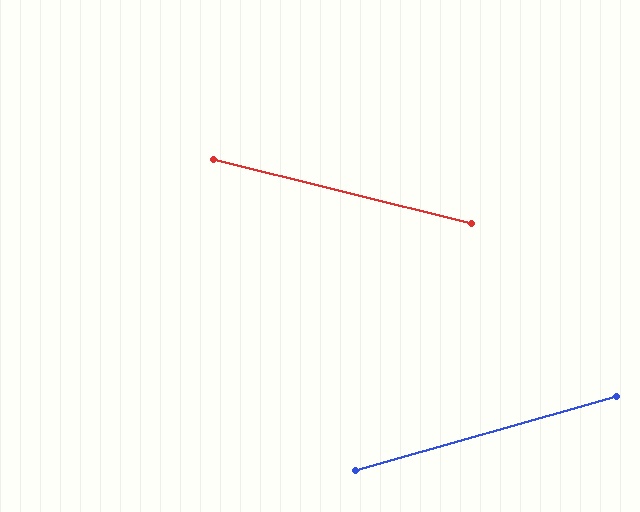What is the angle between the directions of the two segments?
Approximately 30 degrees.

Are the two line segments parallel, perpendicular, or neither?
Neither parallel nor perpendicular — they differ by about 30°.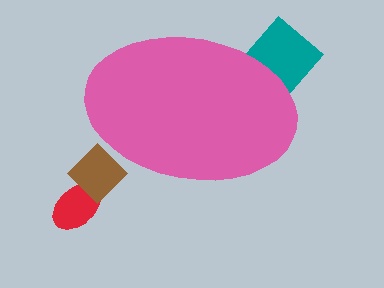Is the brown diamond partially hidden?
No, the brown diamond is fully visible.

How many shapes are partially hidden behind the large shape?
1 shape is partially hidden.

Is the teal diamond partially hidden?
Yes, the teal diamond is partially hidden behind the pink ellipse.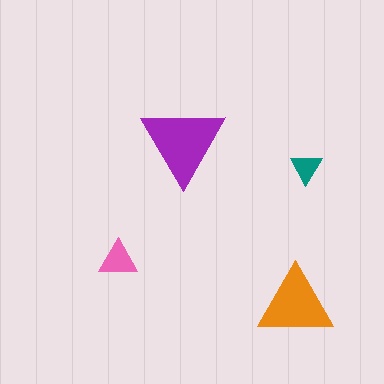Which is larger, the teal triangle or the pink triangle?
The pink one.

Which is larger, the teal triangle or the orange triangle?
The orange one.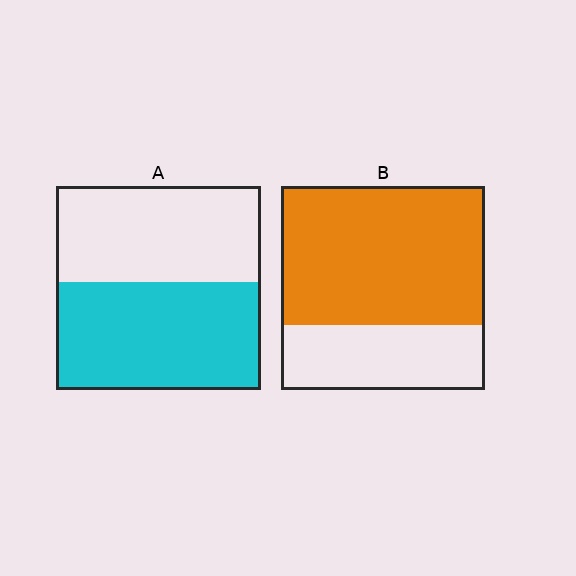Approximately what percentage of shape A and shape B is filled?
A is approximately 55% and B is approximately 70%.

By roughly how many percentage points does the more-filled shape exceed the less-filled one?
By roughly 15 percentage points (B over A).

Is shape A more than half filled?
Roughly half.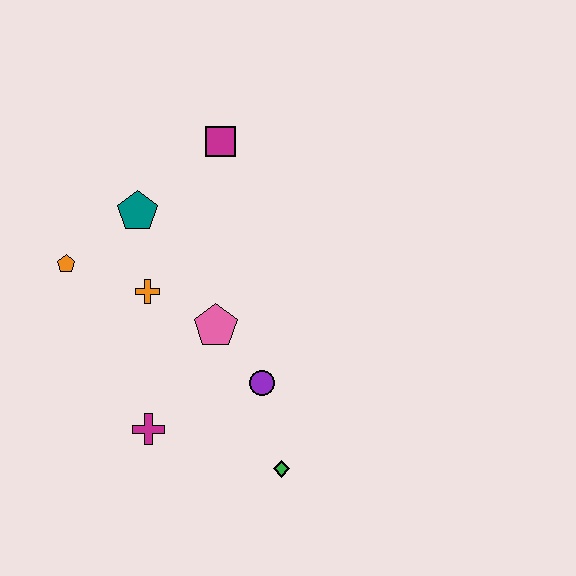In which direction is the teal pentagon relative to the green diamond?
The teal pentagon is above the green diamond.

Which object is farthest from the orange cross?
The green diamond is farthest from the orange cross.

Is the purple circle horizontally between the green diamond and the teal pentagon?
Yes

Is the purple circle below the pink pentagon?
Yes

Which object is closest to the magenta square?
The teal pentagon is closest to the magenta square.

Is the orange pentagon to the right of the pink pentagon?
No